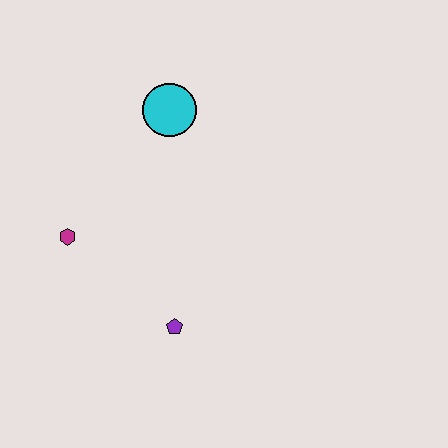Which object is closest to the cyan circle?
The magenta hexagon is closest to the cyan circle.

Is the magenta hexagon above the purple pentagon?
Yes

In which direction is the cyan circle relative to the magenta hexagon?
The cyan circle is above the magenta hexagon.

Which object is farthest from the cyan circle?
The purple pentagon is farthest from the cyan circle.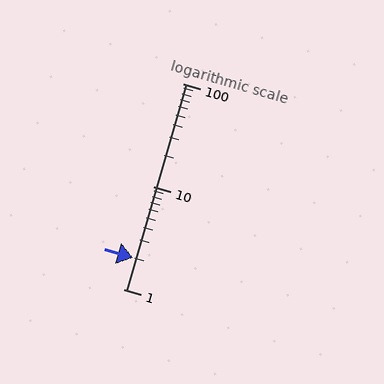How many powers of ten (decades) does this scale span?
The scale spans 2 decades, from 1 to 100.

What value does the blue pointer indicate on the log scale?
The pointer indicates approximately 2.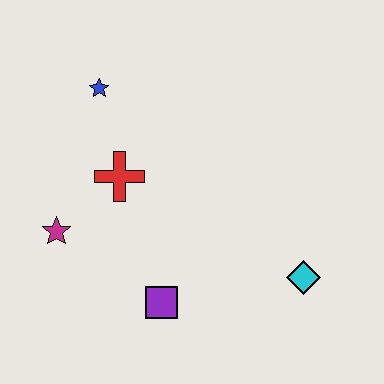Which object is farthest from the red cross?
The cyan diamond is farthest from the red cross.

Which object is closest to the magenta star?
The red cross is closest to the magenta star.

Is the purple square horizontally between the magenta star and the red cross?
No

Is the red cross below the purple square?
No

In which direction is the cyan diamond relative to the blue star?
The cyan diamond is to the right of the blue star.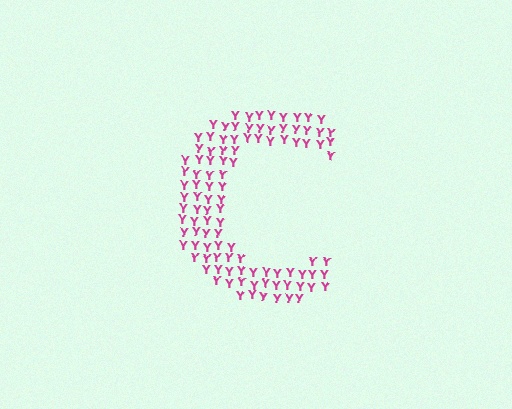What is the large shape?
The large shape is the letter C.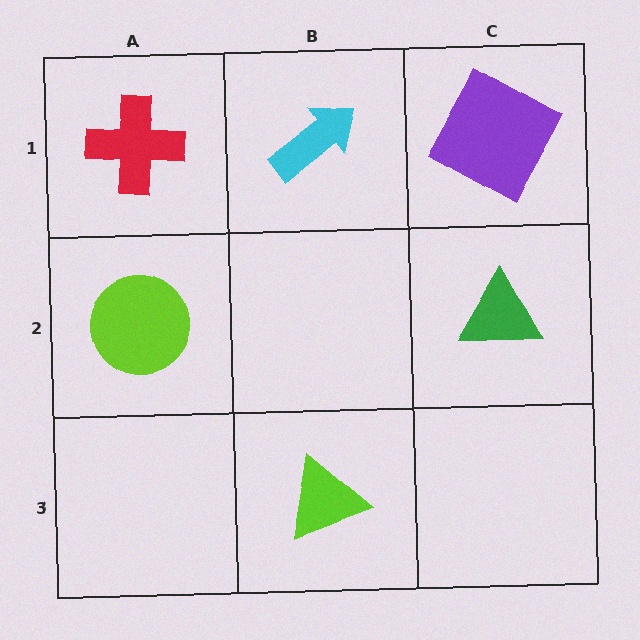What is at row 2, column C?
A green triangle.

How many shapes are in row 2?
2 shapes.